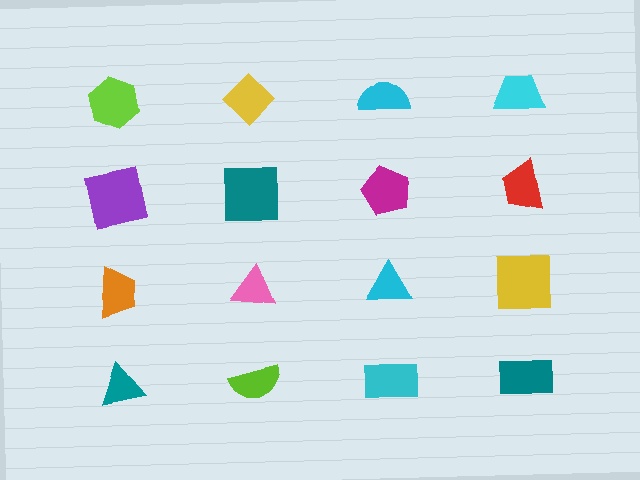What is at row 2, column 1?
A purple square.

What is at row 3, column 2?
A pink triangle.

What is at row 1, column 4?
A cyan trapezoid.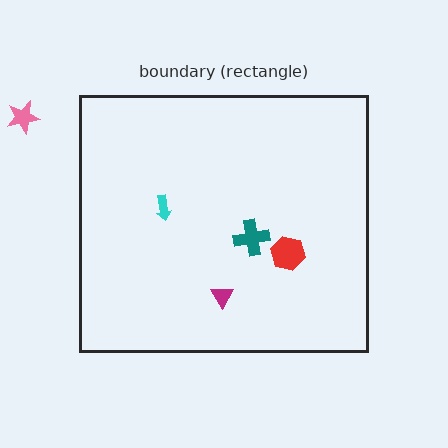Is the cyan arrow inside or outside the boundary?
Inside.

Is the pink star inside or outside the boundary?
Outside.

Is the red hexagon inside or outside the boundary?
Inside.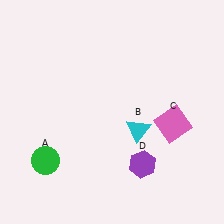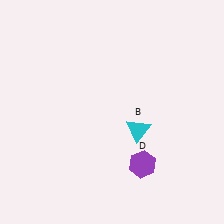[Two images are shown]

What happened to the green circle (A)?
The green circle (A) was removed in Image 2. It was in the bottom-left area of Image 1.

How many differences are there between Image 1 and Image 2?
There are 2 differences between the two images.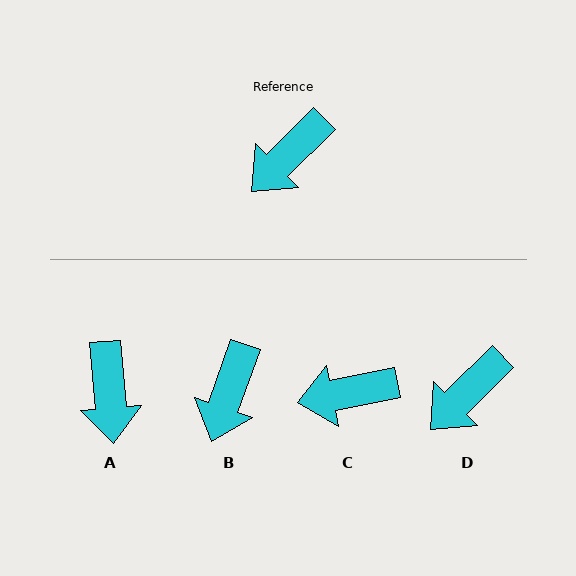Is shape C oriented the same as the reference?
No, it is off by about 34 degrees.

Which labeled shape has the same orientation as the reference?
D.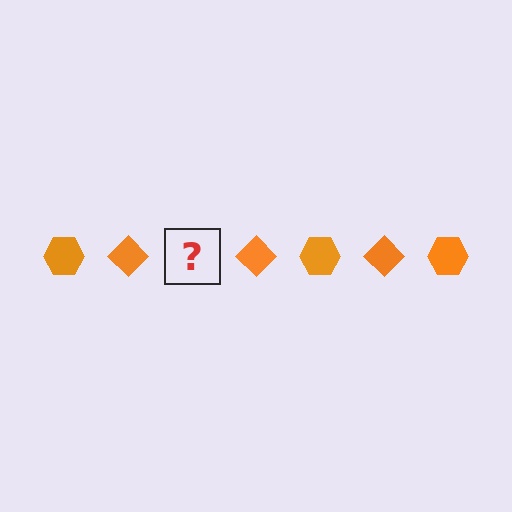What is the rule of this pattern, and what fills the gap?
The rule is that the pattern cycles through hexagon, diamond shapes in orange. The gap should be filled with an orange hexagon.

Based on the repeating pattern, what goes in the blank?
The blank should be an orange hexagon.